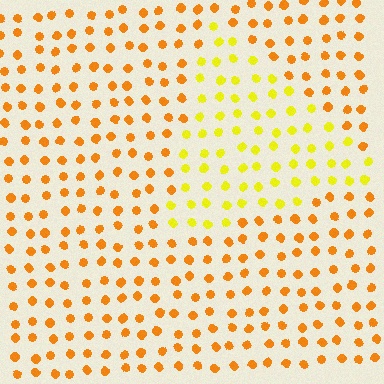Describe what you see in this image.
The image is filled with small orange elements in a uniform arrangement. A triangle-shaped region is visible where the elements are tinted to a slightly different hue, forming a subtle color boundary.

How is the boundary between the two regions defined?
The boundary is defined purely by a slight shift in hue (about 31 degrees). Spacing, size, and orientation are identical on both sides.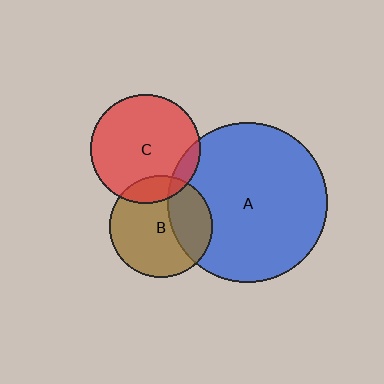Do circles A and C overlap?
Yes.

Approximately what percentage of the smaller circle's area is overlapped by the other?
Approximately 10%.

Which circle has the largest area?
Circle A (blue).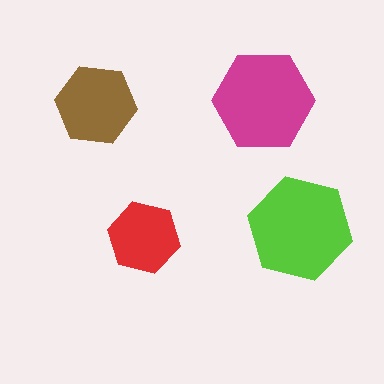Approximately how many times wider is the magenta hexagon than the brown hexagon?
About 1.5 times wider.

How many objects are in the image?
There are 4 objects in the image.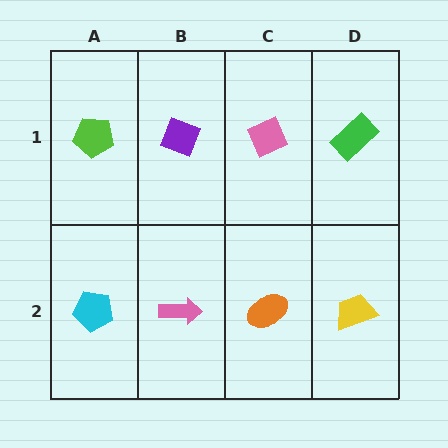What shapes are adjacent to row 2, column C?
A pink diamond (row 1, column C), a pink arrow (row 2, column B), a yellow trapezoid (row 2, column D).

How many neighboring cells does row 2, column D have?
2.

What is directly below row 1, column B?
A pink arrow.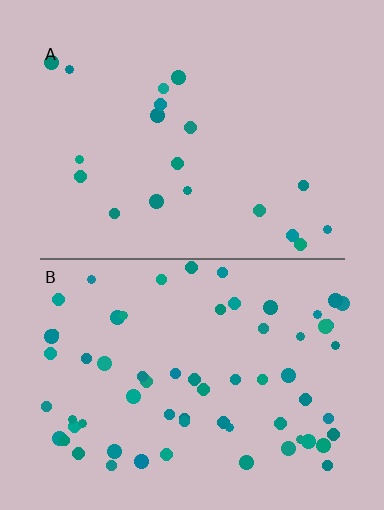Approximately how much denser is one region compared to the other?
Approximately 3.3× — region B over region A.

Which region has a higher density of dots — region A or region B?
B (the bottom).